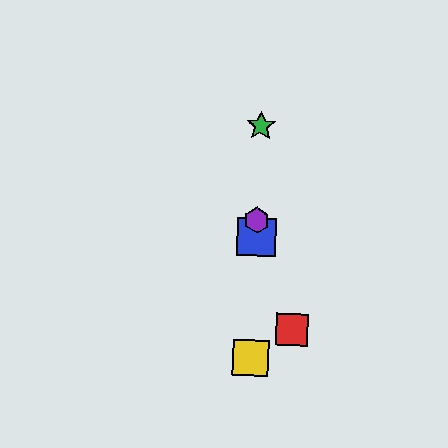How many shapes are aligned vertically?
4 shapes (the blue square, the green star, the yellow square, the purple hexagon) are aligned vertically.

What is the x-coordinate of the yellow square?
The yellow square is at x≈251.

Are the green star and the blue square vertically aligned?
Yes, both are at x≈261.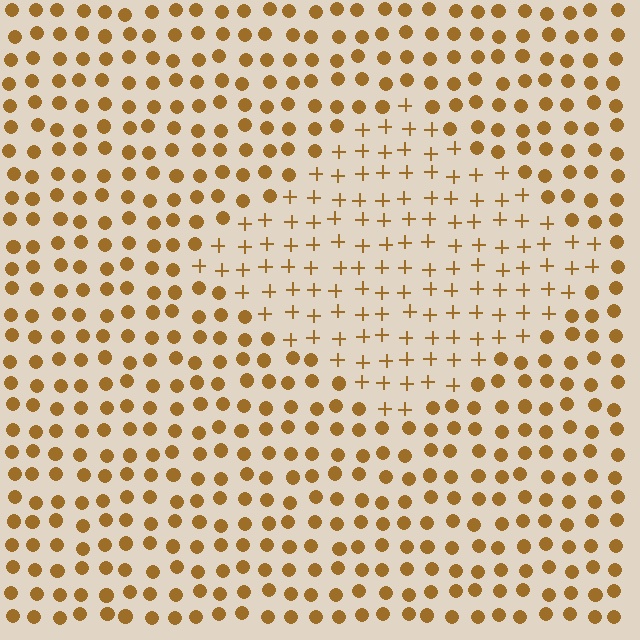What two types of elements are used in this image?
The image uses plus signs inside the diamond region and circles outside it.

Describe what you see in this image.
The image is filled with small brown elements arranged in a uniform grid. A diamond-shaped region contains plus signs, while the surrounding area contains circles. The boundary is defined purely by the change in element shape.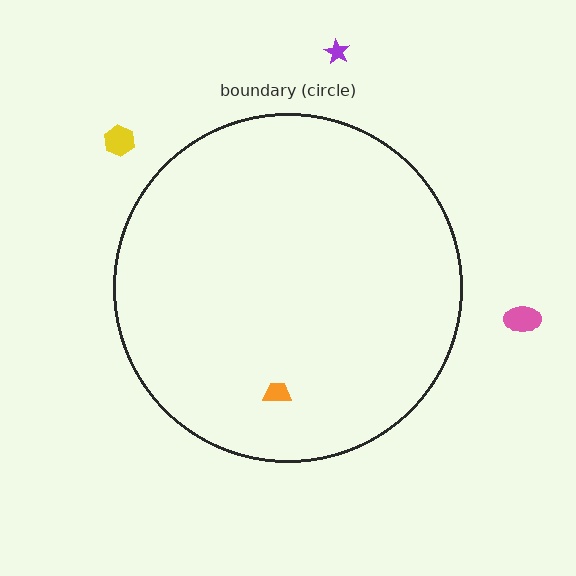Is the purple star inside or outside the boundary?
Outside.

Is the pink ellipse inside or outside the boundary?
Outside.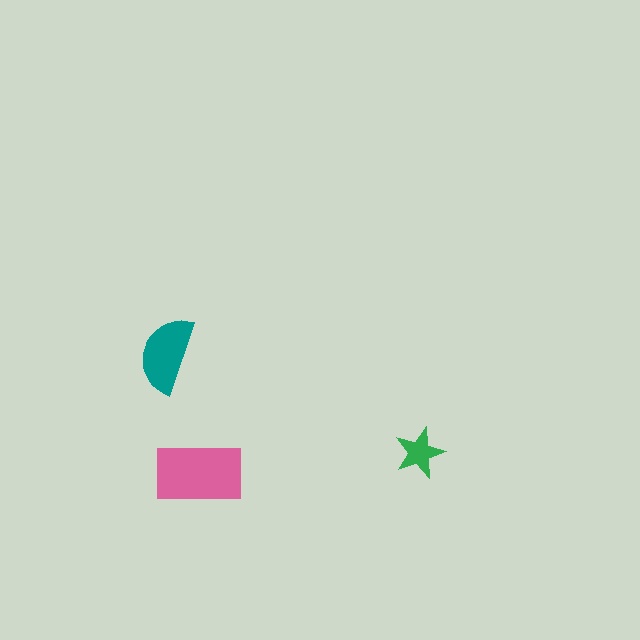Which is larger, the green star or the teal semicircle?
The teal semicircle.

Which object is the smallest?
The green star.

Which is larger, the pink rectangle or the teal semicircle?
The pink rectangle.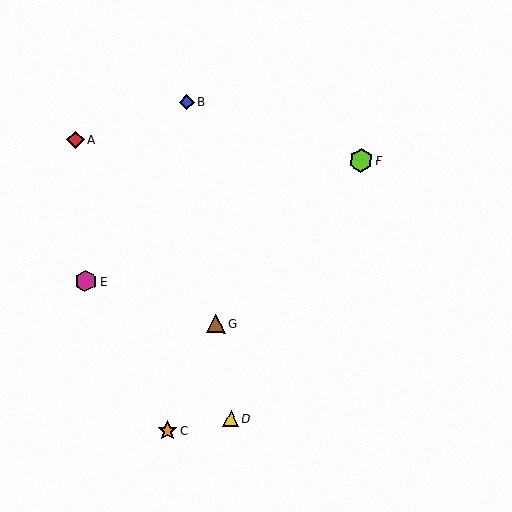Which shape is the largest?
The lime hexagon (labeled F) is the largest.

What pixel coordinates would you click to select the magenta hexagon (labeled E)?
Click at (86, 281) to select the magenta hexagon E.